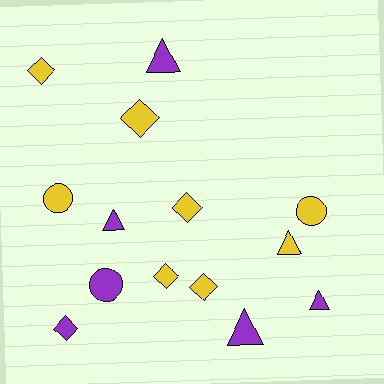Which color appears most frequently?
Yellow, with 8 objects.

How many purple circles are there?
There is 1 purple circle.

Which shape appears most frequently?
Diamond, with 6 objects.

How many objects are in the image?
There are 14 objects.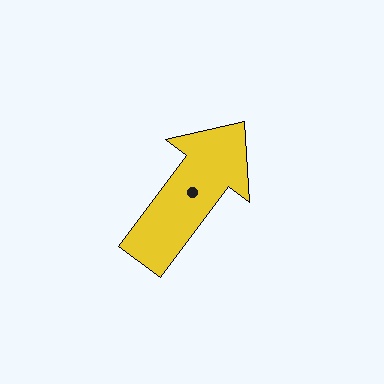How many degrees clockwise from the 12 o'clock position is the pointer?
Approximately 37 degrees.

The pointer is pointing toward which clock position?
Roughly 1 o'clock.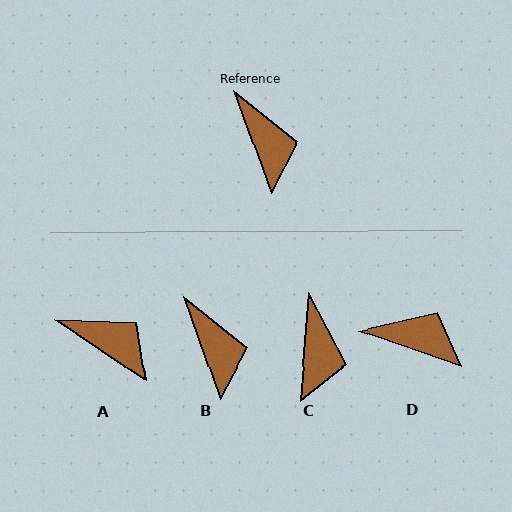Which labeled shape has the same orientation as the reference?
B.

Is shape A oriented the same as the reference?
No, it is off by about 36 degrees.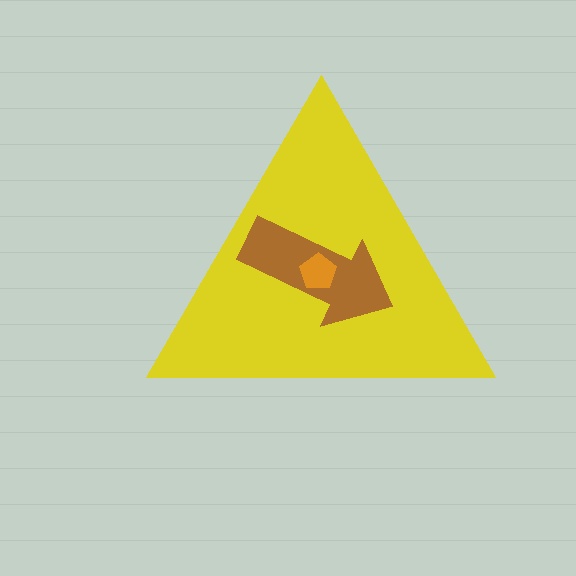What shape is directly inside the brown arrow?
The orange pentagon.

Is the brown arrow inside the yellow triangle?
Yes.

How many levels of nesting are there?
3.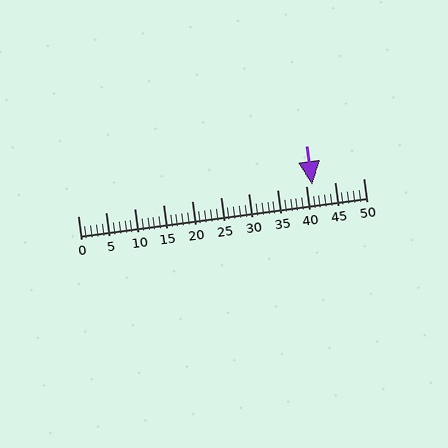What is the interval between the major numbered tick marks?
The major tick marks are spaced 5 units apart.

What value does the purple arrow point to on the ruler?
The purple arrow points to approximately 41.